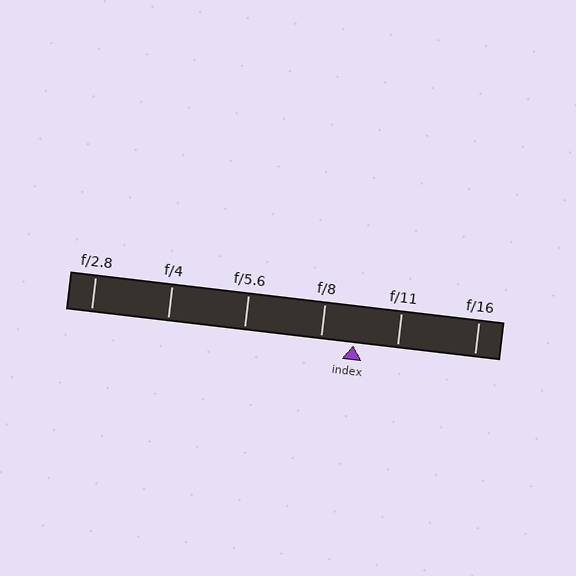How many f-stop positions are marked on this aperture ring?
There are 6 f-stop positions marked.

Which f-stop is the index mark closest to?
The index mark is closest to f/8.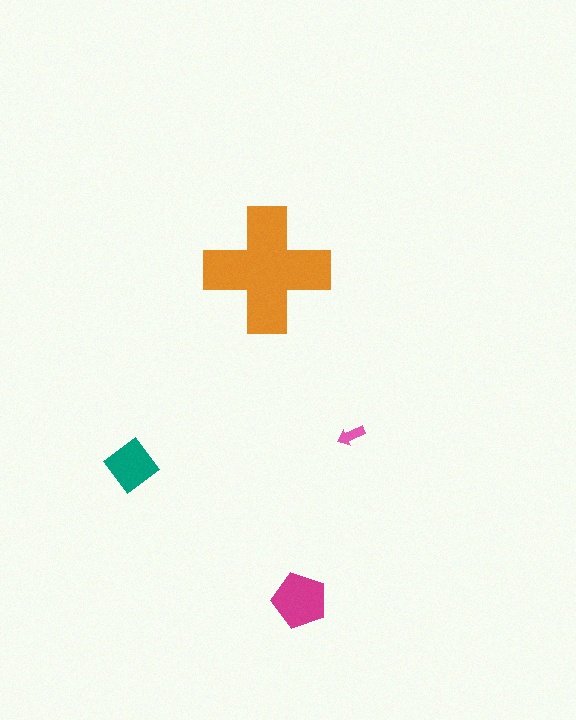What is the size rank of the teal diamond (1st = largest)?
3rd.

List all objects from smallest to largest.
The pink arrow, the teal diamond, the magenta pentagon, the orange cross.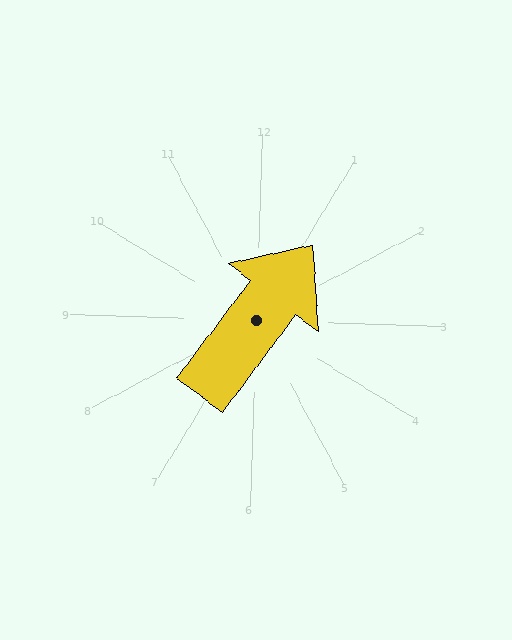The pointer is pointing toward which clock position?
Roughly 1 o'clock.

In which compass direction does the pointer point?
Northeast.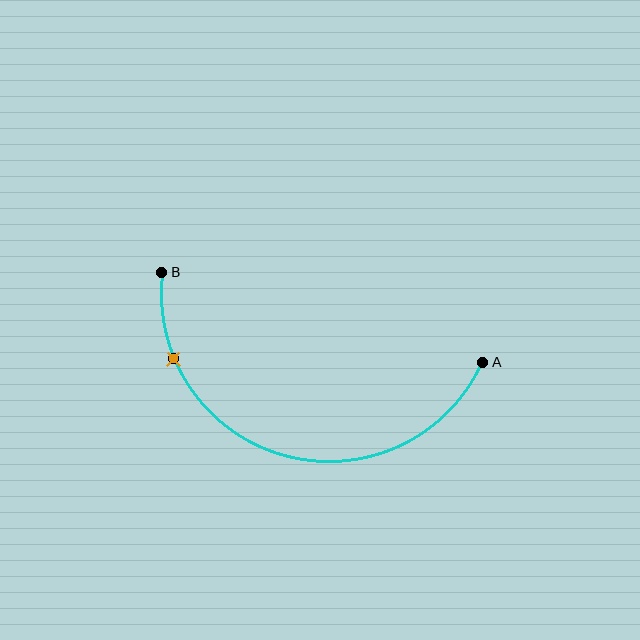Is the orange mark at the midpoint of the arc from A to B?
No. The orange mark lies on the arc but is closer to endpoint B. The arc midpoint would be at the point on the curve equidistant along the arc from both A and B.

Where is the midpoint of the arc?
The arc midpoint is the point on the curve farthest from the straight line joining A and B. It sits below that line.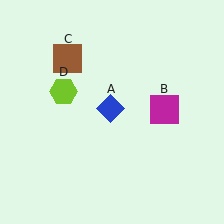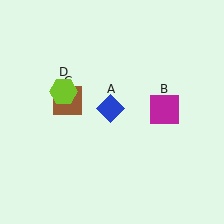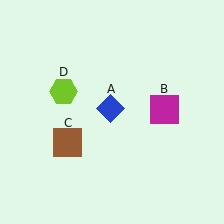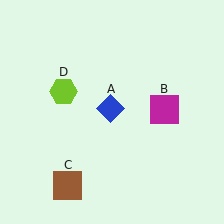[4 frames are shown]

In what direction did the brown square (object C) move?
The brown square (object C) moved down.